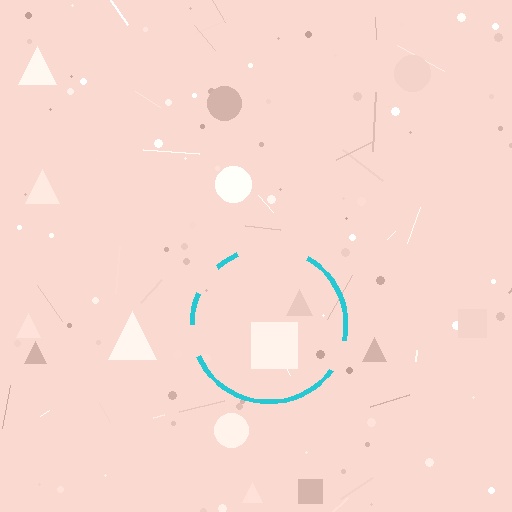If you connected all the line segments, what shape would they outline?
They would outline a circle.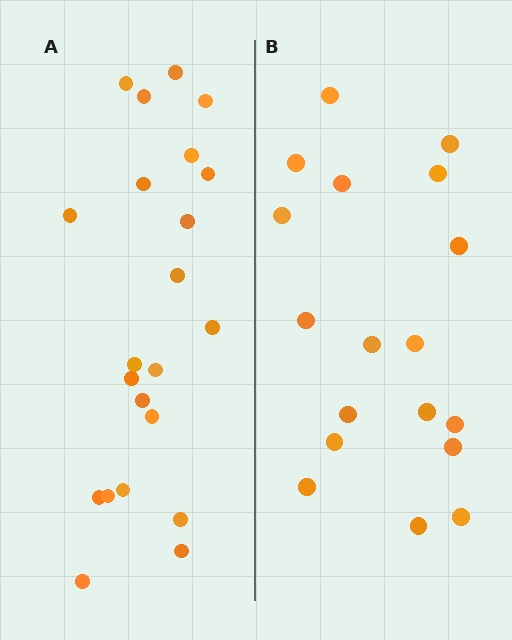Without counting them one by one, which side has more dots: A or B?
Region A (the left region) has more dots.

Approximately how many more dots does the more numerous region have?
Region A has about 4 more dots than region B.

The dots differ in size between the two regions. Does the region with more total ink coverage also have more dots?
No. Region B has more total ink coverage because its dots are larger, but region A actually contains more individual dots. Total area can be misleading — the number of items is what matters here.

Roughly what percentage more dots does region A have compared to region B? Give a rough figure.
About 20% more.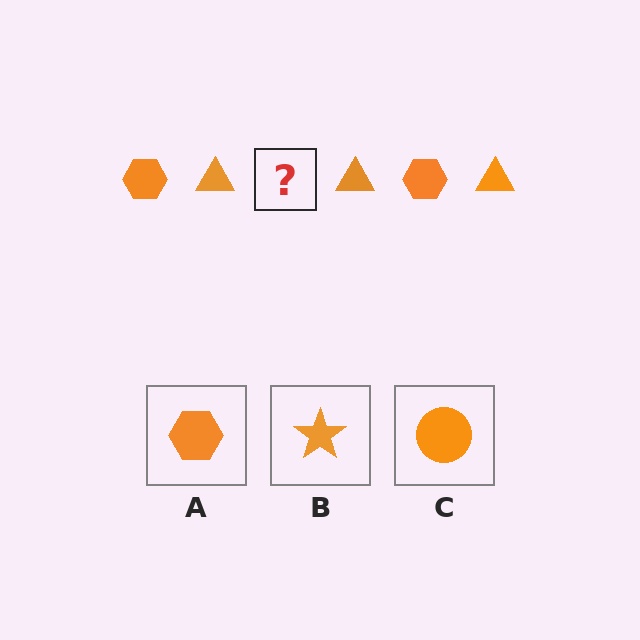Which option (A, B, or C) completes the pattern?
A.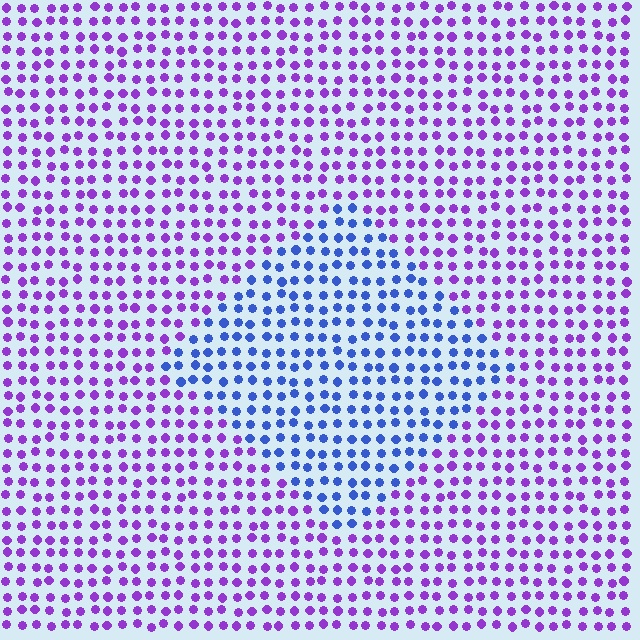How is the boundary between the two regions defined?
The boundary is defined purely by a slight shift in hue (about 51 degrees). Spacing, size, and orientation are identical on both sides.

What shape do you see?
I see a diamond.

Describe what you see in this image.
The image is filled with small purple elements in a uniform arrangement. A diamond-shaped region is visible where the elements are tinted to a slightly different hue, forming a subtle color boundary.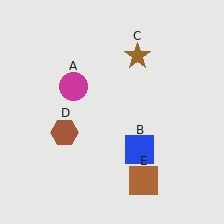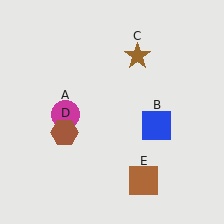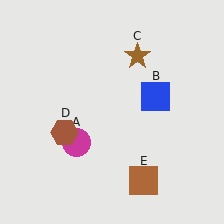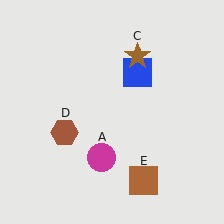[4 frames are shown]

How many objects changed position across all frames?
2 objects changed position: magenta circle (object A), blue square (object B).